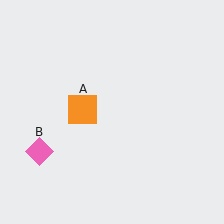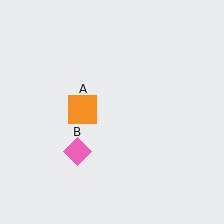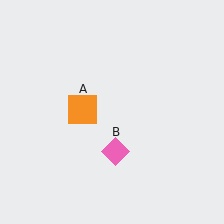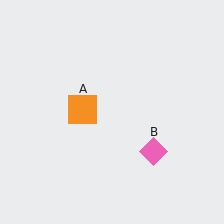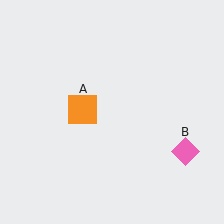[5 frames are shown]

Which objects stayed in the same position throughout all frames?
Orange square (object A) remained stationary.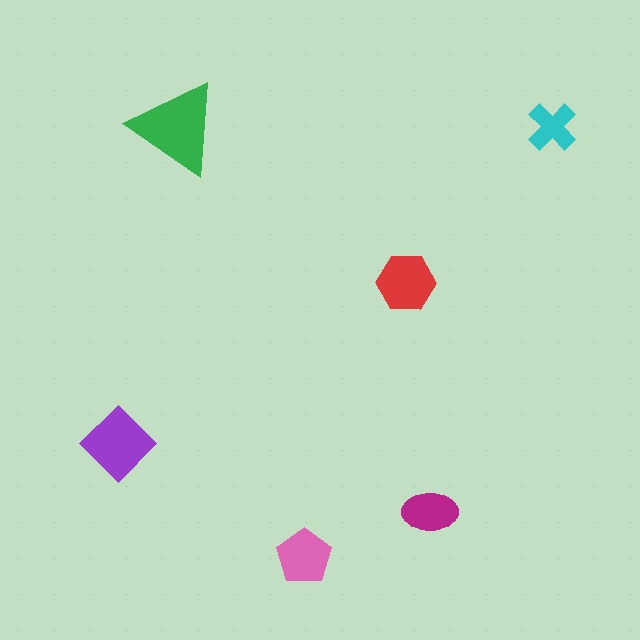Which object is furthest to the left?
The purple diamond is leftmost.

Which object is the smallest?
The cyan cross.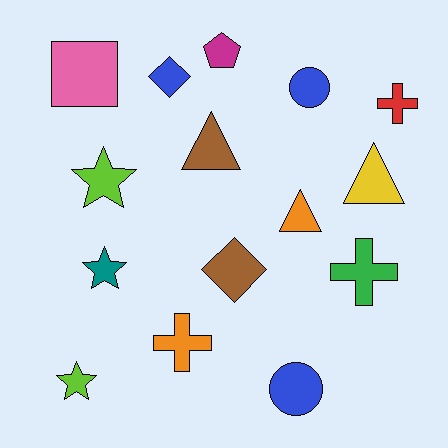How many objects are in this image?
There are 15 objects.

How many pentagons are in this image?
There is 1 pentagon.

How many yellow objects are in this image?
There is 1 yellow object.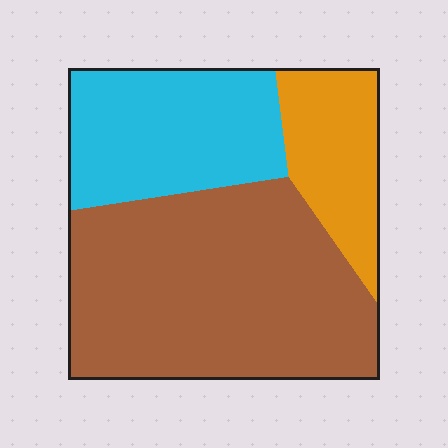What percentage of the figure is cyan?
Cyan takes up about one quarter (1/4) of the figure.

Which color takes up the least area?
Orange, at roughly 15%.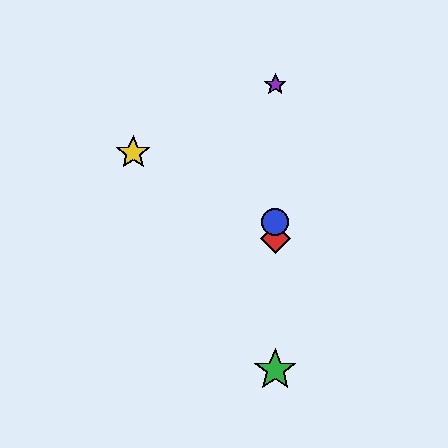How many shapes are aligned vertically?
4 shapes (the red diamond, the blue circle, the green star, the purple star) are aligned vertically.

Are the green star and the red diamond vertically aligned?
Yes, both are at x≈275.